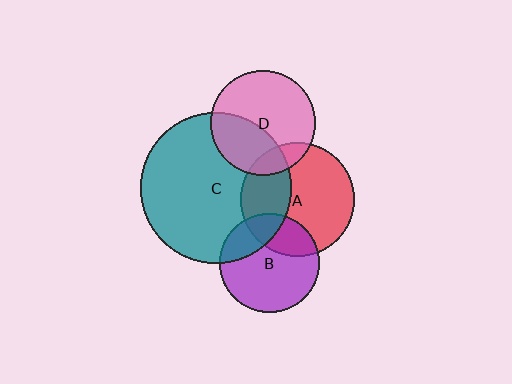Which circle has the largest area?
Circle C (teal).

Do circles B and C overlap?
Yes.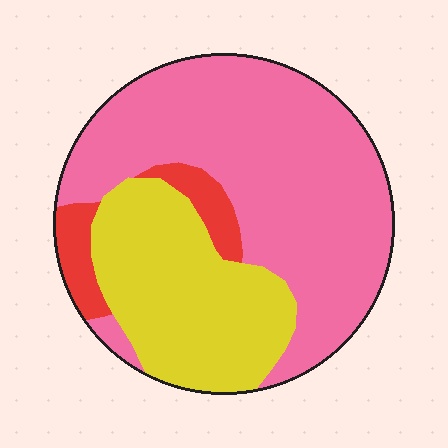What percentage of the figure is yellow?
Yellow takes up about one third (1/3) of the figure.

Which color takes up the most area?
Pink, at roughly 60%.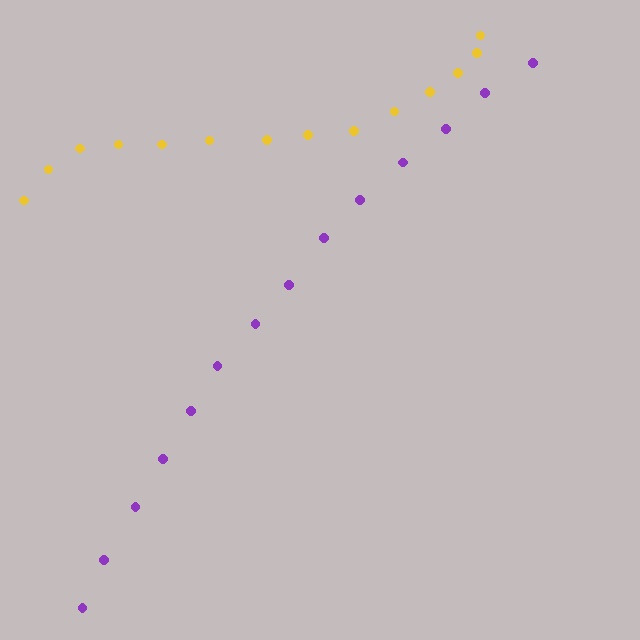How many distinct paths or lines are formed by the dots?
There are 2 distinct paths.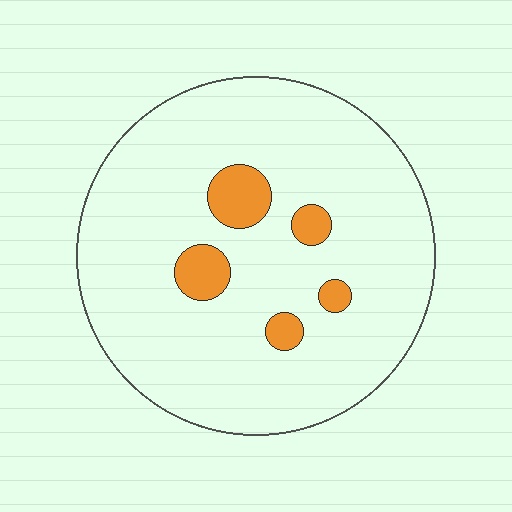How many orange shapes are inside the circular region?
5.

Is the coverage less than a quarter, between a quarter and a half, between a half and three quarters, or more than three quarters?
Less than a quarter.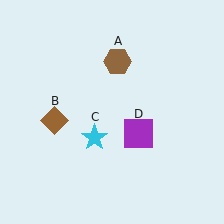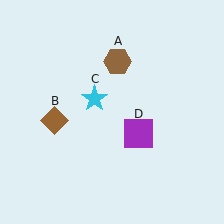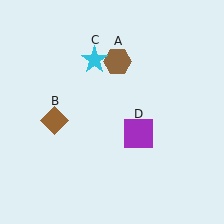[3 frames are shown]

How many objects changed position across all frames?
1 object changed position: cyan star (object C).